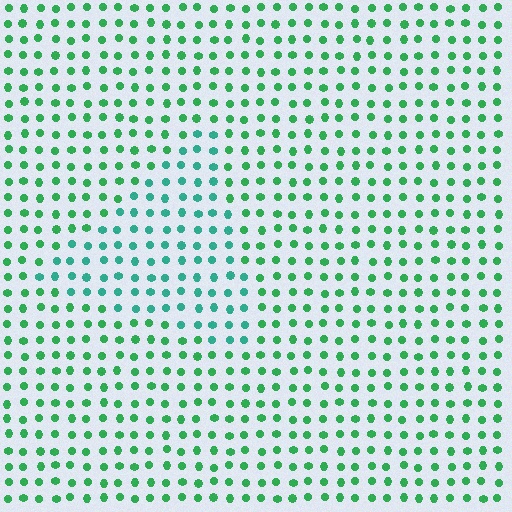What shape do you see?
I see a triangle.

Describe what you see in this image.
The image is filled with small green elements in a uniform arrangement. A triangle-shaped region is visible where the elements are tinted to a slightly different hue, forming a subtle color boundary.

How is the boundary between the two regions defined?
The boundary is defined purely by a slight shift in hue (about 29 degrees). Spacing, size, and orientation are identical on both sides.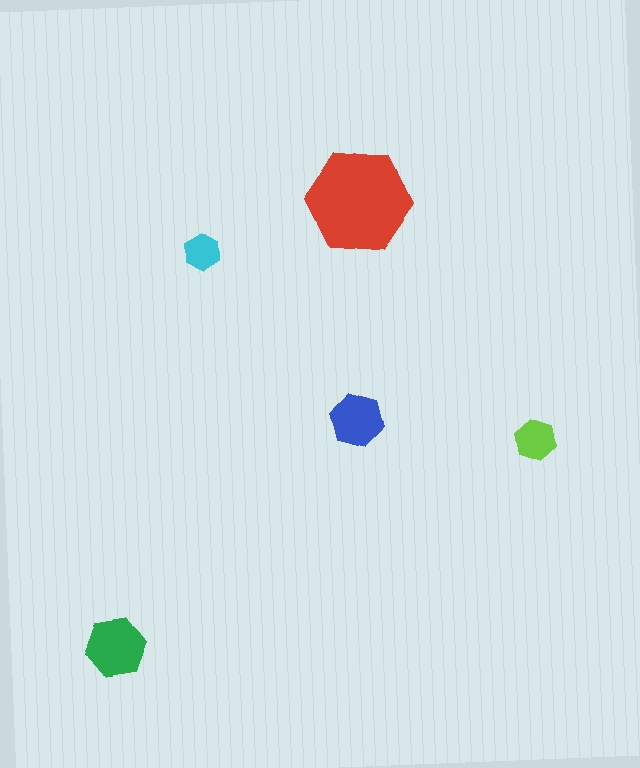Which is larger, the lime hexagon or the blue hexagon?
The blue one.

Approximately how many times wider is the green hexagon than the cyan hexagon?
About 1.5 times wider.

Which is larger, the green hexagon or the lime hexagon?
The green one.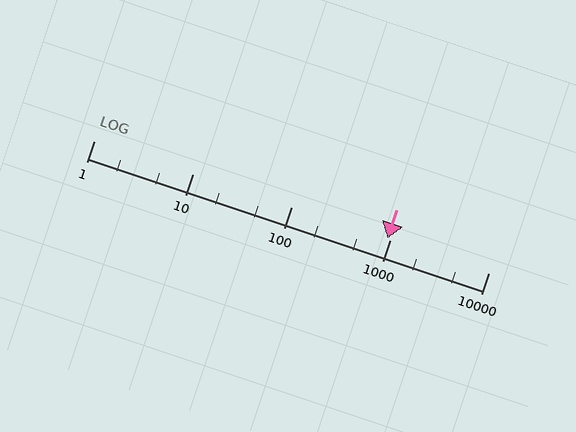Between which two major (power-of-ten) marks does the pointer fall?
The pointer is between 100 and 1000.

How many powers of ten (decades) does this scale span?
The scale spans 4 decades, from 1 to 10000.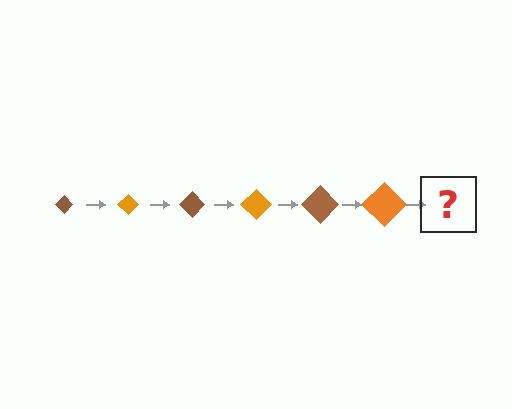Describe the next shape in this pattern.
It should be a brown diamond, larger than the previous one.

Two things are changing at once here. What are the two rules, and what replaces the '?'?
The two rules are that the diamond grows larger each step and the color cycles through brown and orange. The '?' should be a brown diamond, larger than the previous one.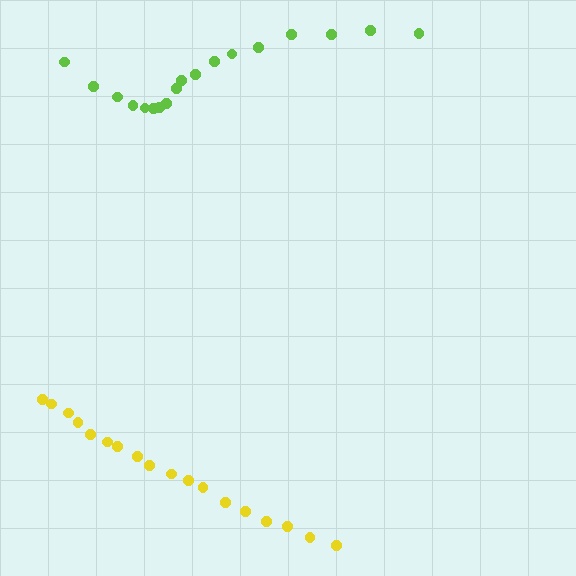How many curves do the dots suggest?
There are 2 distinct paths.